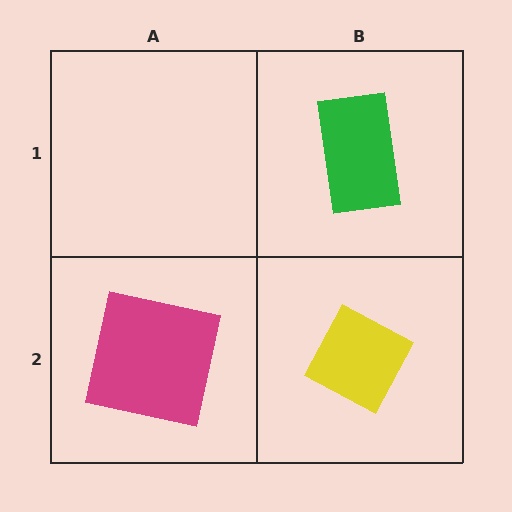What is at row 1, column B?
A green rectangle.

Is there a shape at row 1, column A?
No, that cell is empty.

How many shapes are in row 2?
2 shapes.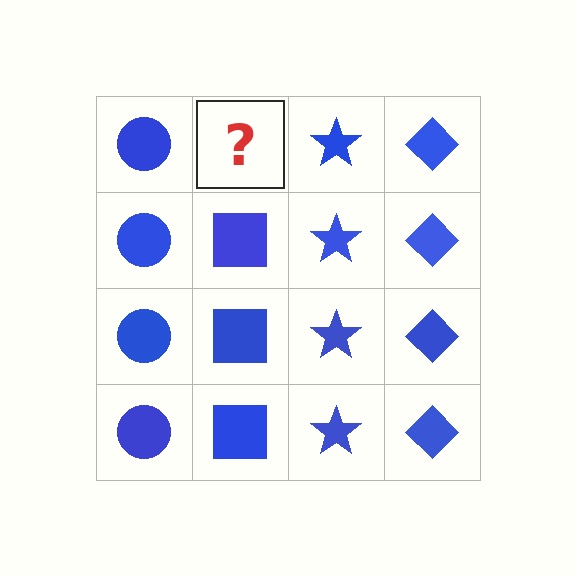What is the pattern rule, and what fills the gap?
The rule is that each column has a consistent shape. The gap should be filled with a blue square.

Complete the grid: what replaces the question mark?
The question mark should be replaced with a blue square.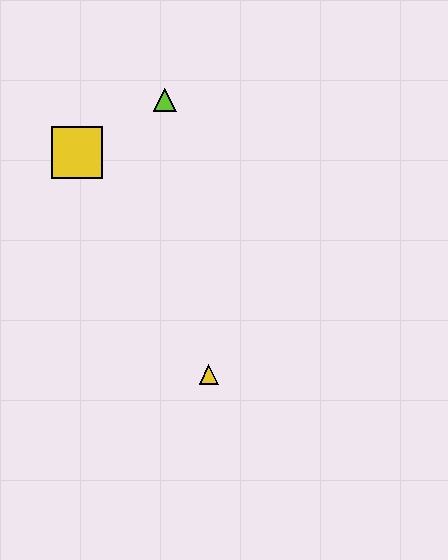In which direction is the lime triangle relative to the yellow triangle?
The lime triangle is above the yellow triangle.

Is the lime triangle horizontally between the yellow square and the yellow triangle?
Yes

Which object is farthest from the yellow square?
The yellow triangle is farthest from the yellow square.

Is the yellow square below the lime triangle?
Yes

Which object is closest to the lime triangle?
The yellow square is closest to the lime triangle.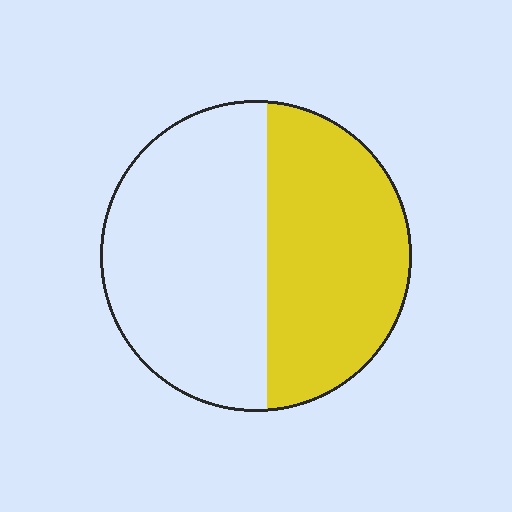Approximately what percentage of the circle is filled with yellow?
Approximately 45%.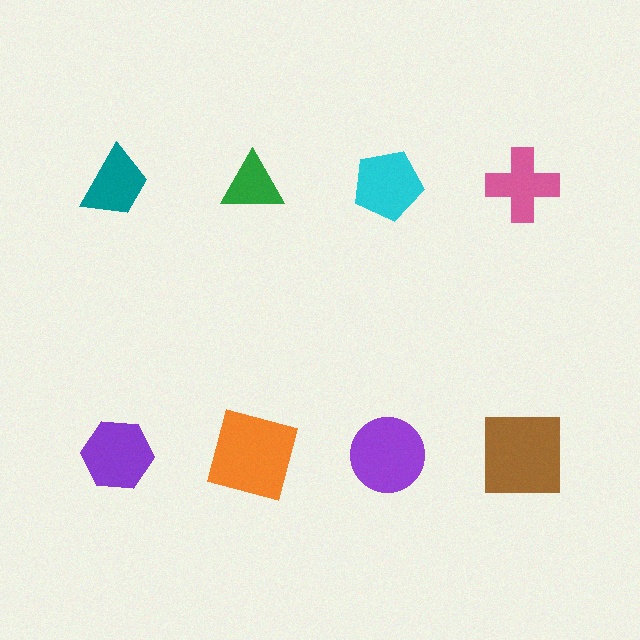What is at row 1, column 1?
A teal trapezoid.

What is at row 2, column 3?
A purple circle.